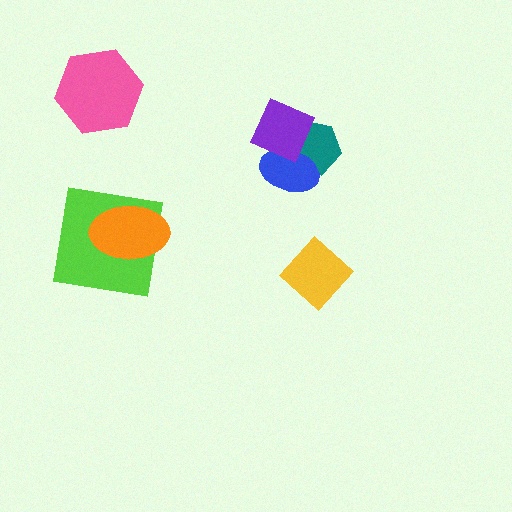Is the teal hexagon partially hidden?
Yes, it is partially covered by another shape.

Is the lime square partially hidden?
Yes, it is partially covered by another shape.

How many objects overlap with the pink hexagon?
0 objects overlap with the pink hexagon.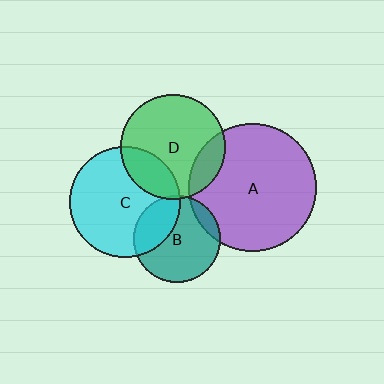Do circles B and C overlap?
Yes.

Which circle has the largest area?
Circle A (purple).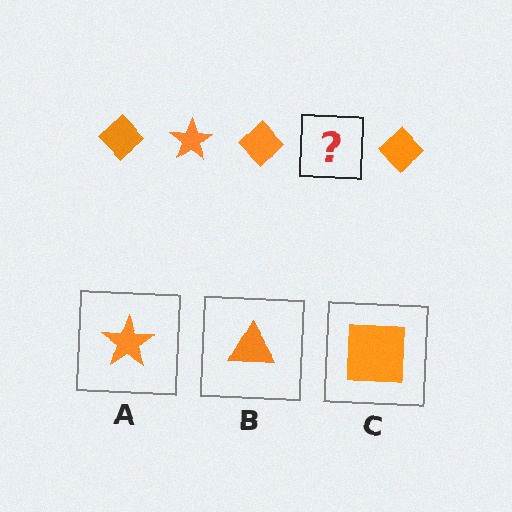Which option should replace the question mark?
Option A.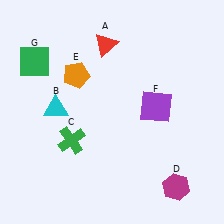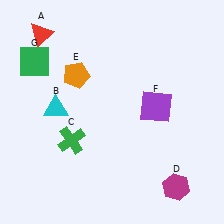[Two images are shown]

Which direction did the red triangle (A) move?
The red triangle (A) moved left.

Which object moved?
The red triangle (A) moved left.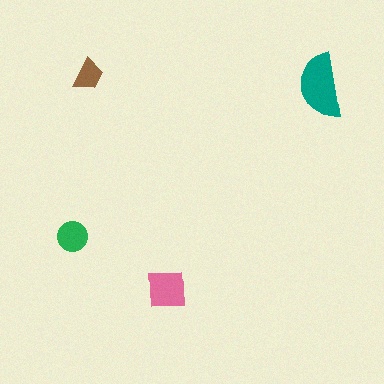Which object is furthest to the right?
The teal semicircle is rightmost.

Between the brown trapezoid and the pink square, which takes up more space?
The pink square.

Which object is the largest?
The teal semicircle.